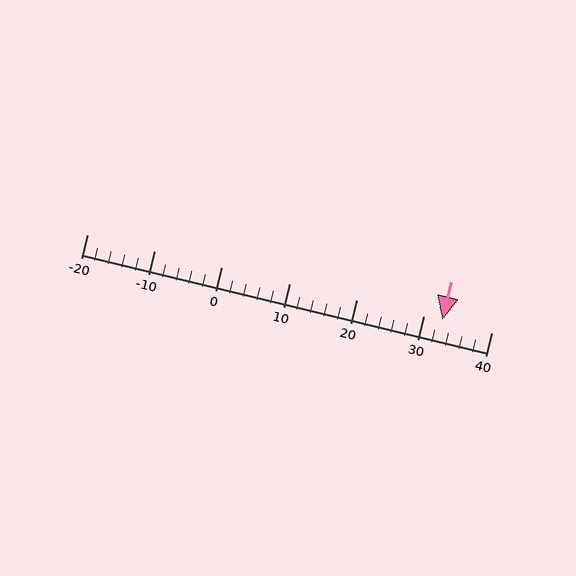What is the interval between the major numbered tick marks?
The major tick marks are spaced 10 units apart.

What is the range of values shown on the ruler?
The ruler shows values from -20 to 40.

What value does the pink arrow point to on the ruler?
The pink arrow points to approximately 33.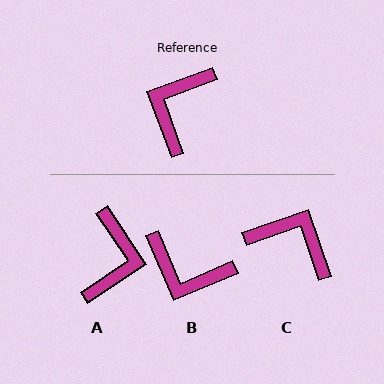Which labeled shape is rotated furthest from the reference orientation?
A, about 166 degrees away.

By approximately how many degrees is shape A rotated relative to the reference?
Approximately 166 degrees clockwise.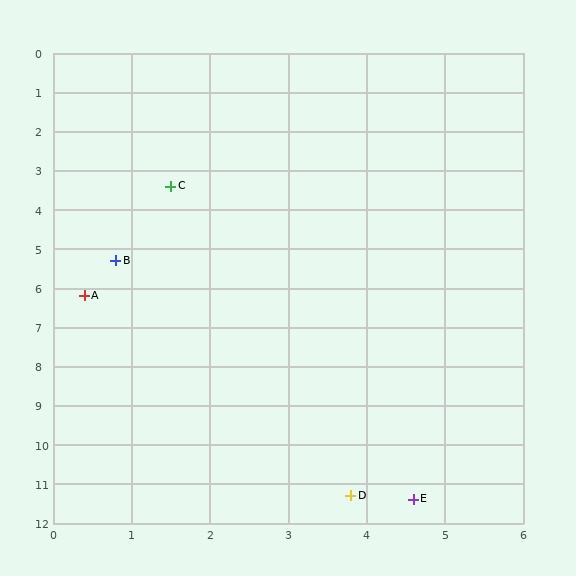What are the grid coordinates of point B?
Point B is at approximately (0.8, 5.3).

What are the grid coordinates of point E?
Point E is at approximately (4.6, 11.4).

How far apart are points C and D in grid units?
Points C and D are about 8.2 grid units apart.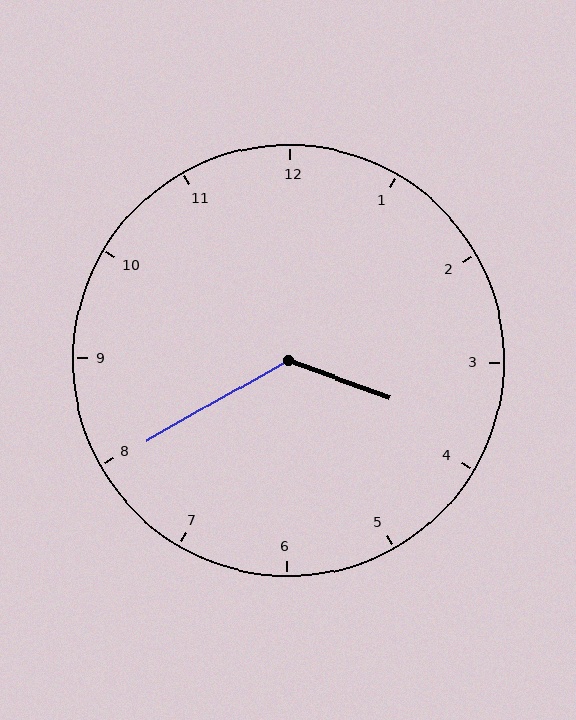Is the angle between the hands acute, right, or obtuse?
It is obtuse.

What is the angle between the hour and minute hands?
Approximately 130 degrees.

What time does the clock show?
3:40.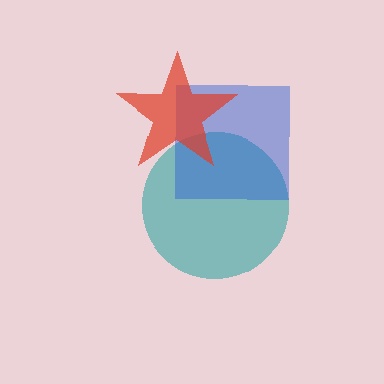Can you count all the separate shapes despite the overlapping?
Yes, there are 3 separate shapes.